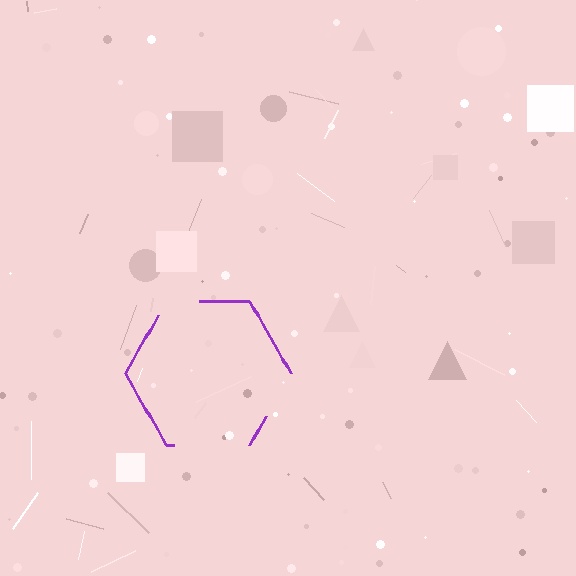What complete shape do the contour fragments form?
The contour fragments form a hexagon.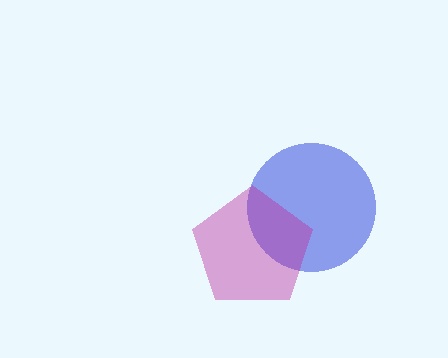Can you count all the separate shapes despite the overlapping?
Yes, there are 2 separate shapes.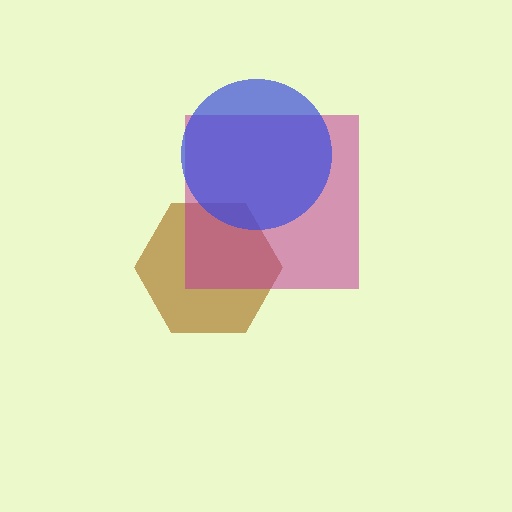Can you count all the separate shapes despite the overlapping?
Yes, there are 3 separate shapes.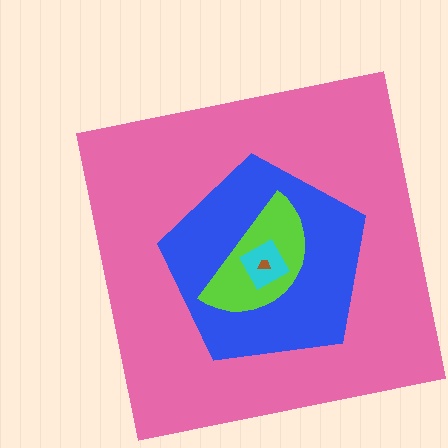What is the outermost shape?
The pink square.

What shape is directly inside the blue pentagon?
The lime semicircle.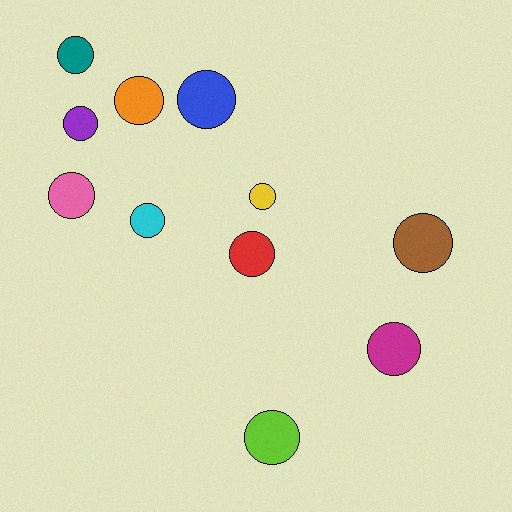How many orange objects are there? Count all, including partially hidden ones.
There is 1 orange object.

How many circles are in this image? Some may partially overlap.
There are 11 circles.